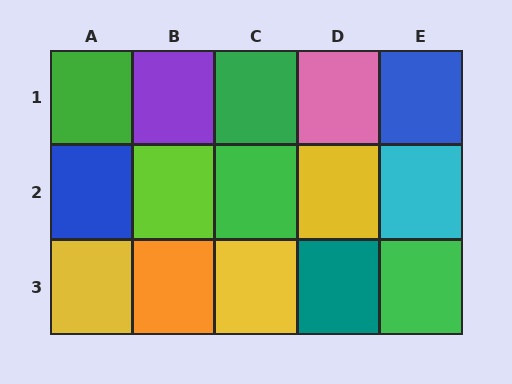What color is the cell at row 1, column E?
Blue.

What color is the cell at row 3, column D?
Teal.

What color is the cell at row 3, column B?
Orange.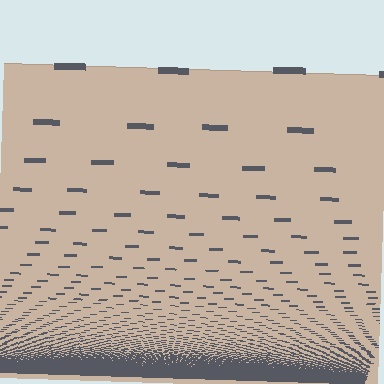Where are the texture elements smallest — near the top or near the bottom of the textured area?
Near the bottom.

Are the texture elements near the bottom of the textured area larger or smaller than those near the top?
Smaller. The gradient is inverted — elements near the bottom are smaller and denser.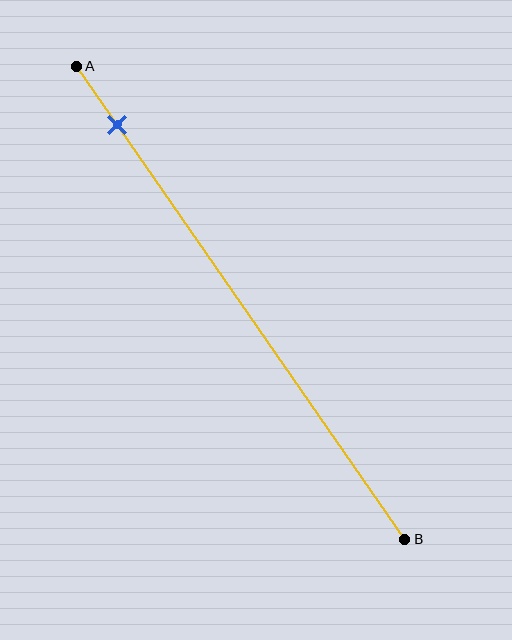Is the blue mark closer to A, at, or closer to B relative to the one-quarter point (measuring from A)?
The blue mark is closer to point A than the one-quarter point of segment AB.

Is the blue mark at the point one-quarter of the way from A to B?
No, the mark is at about 10% from A, not at the 25% one-quarter point.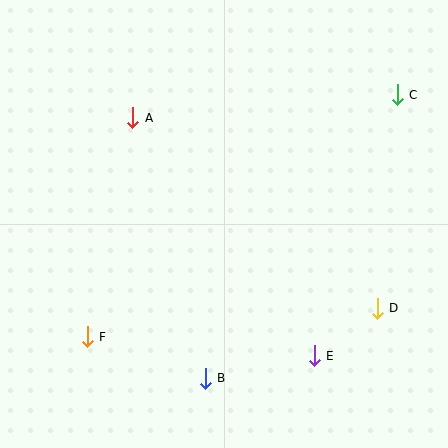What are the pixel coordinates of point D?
Point D is at (377, 308).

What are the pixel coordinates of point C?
Point C is at (397, 95).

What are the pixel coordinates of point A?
Point A is at (133, 118).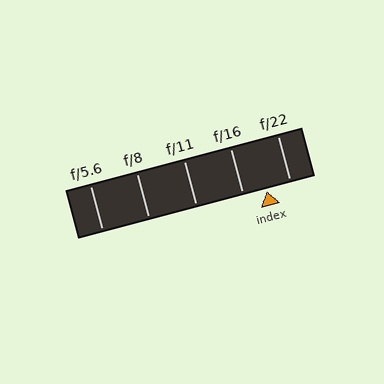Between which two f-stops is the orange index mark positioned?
The index mark is between f/16 and f/22.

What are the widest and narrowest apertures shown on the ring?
The widest aperture shown is f/5.6 and the narrowest is f/22.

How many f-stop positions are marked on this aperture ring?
There are 5 f-stop positions marked.